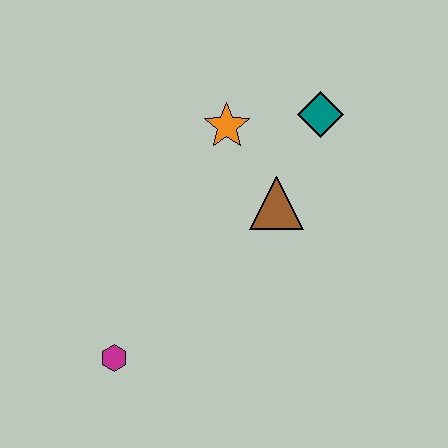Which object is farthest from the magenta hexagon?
The teal diamond is farthest from the magenta hexagon.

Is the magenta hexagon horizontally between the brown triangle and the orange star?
No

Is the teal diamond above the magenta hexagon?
Yes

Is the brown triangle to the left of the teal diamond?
Yes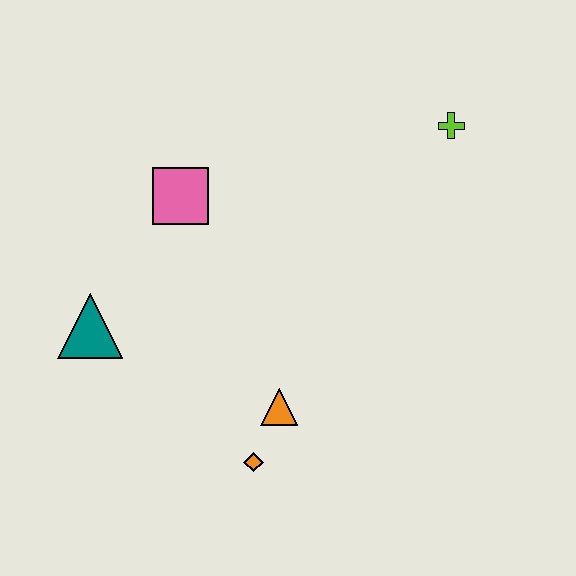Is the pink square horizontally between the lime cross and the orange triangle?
No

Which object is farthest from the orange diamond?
The lime cross is farthest from the orange diamond.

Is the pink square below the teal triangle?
No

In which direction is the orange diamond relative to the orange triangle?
The orange diamond is below the orange triangle.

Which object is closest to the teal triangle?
The pink square is closest to the teal triangle.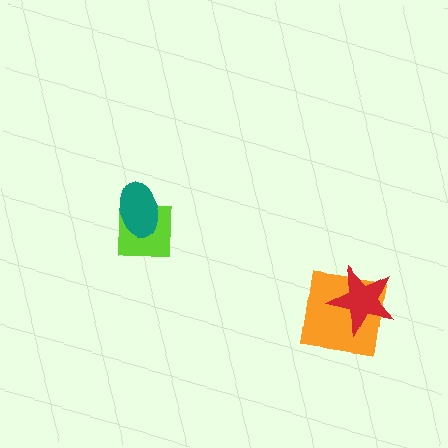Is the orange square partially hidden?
Yes, it is partially covered by another shape.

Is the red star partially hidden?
No, no other shape covers it.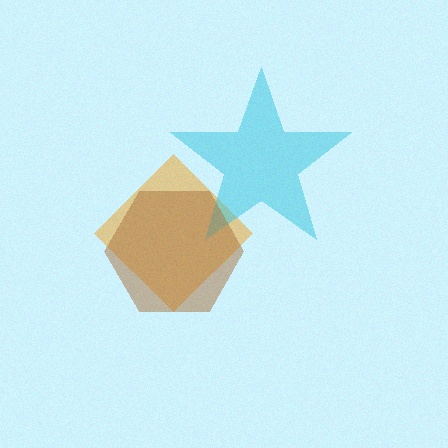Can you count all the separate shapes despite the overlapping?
Yes, there are 3 separate shapes.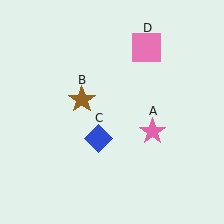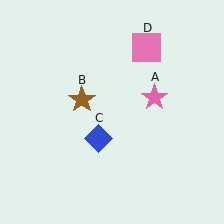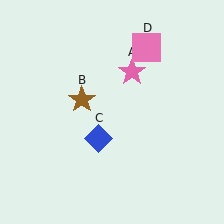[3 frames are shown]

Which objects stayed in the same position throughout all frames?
Brown star (object B) and blue diamond (object C) and pink square (object D) remained stationary.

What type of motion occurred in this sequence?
The pink star (object A) rotated counterclockwise around the center of the scene.